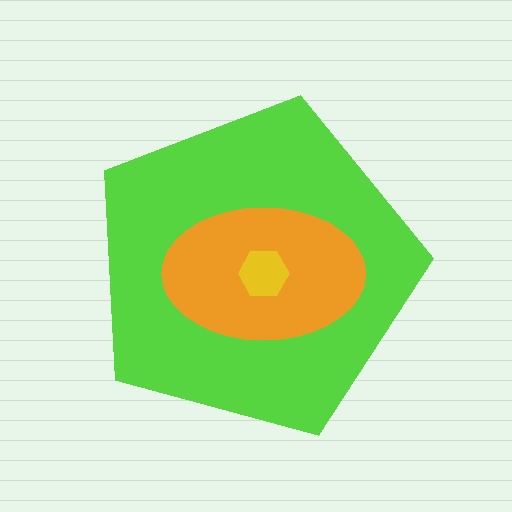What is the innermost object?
The yellow hexagon.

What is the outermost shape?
The lime pentagon.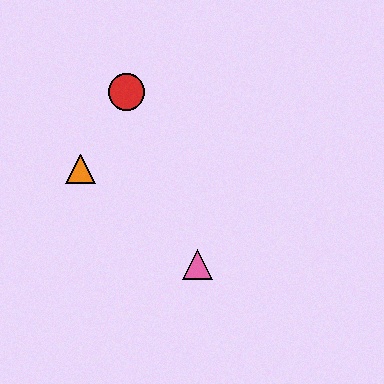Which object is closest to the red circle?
The orange triangle is closest to the red circle.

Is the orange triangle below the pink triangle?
No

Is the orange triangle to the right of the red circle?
No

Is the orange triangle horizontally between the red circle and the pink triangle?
No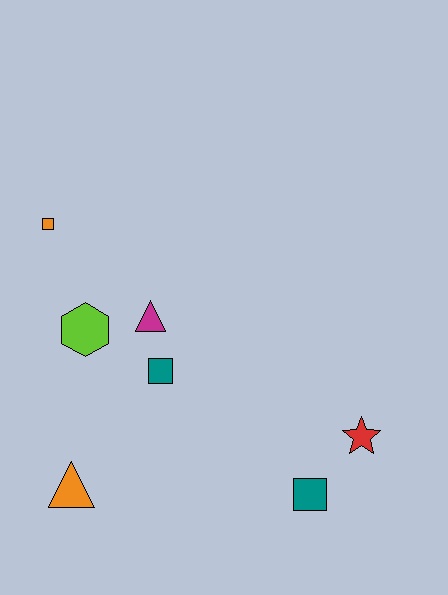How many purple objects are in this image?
There are no purple objects.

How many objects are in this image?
There are 7 objects.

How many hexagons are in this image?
There is 1 hexagon.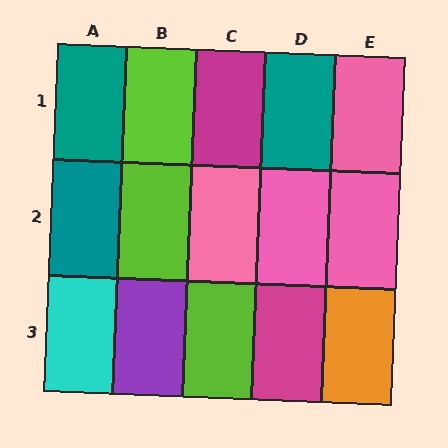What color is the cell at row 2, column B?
Lime.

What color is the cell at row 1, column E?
Pink.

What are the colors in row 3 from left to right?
Cyan, purple, lime, magenta, orange.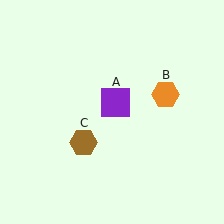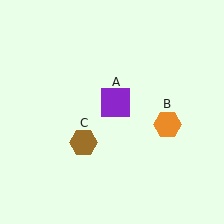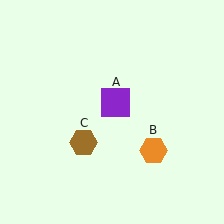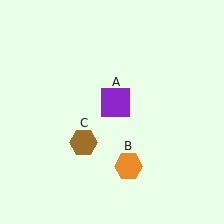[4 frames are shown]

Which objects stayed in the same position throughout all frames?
Purple square (object A) and brown hexagon (object C) remained stationary.